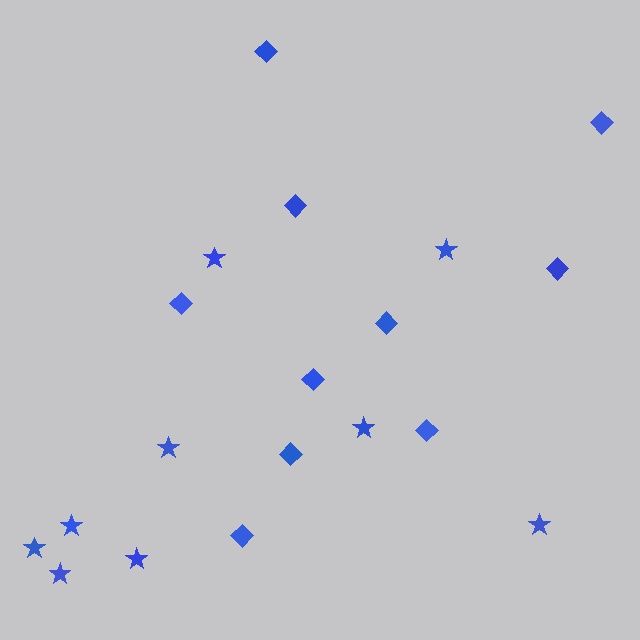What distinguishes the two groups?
There are 2 groups: one group of stars (9) and one group of diamonds (10).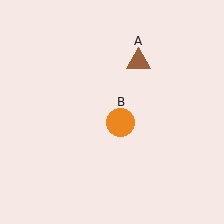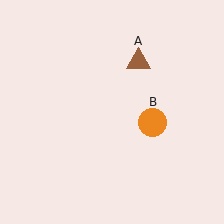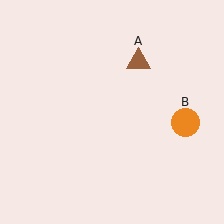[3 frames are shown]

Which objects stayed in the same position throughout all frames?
Brown triangle (object A) remained stationary.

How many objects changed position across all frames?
1 object changed position: orange circle (object B).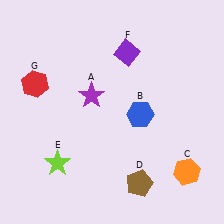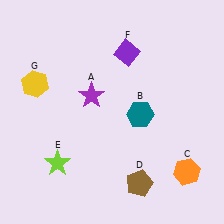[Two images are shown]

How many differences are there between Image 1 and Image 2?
There are 2 differences between the two images.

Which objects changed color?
B changed from blue to teal. G changed from red to yellow.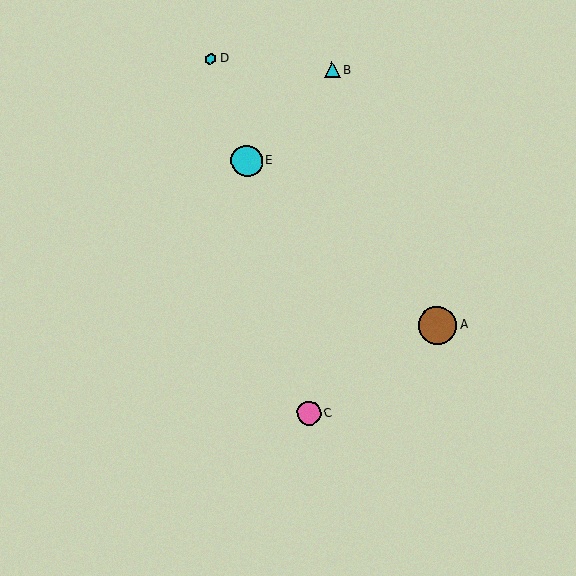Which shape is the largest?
The brown circle (labeled A) is the largest.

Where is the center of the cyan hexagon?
The center of the cyan hexagon is at (211, 59).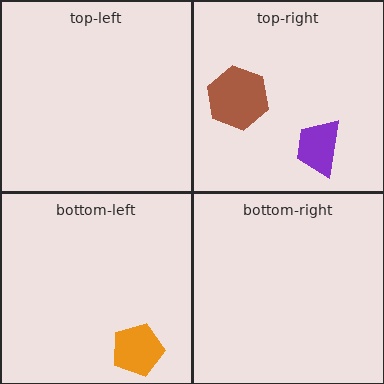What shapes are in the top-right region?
The brown hexagon, the purple trapezoid.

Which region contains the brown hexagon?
The top-right region.